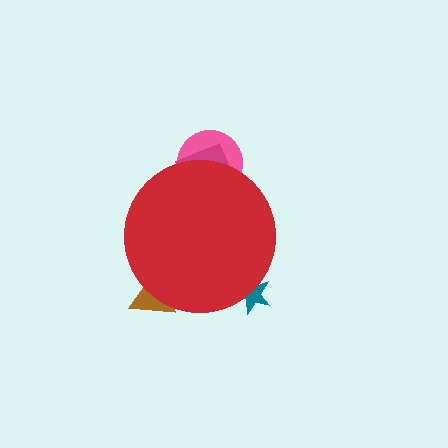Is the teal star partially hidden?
Yes, the teal star is partially hidden behind the red circle.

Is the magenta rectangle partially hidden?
Yes, the magenta rectangle is partially hidden behind the red circle.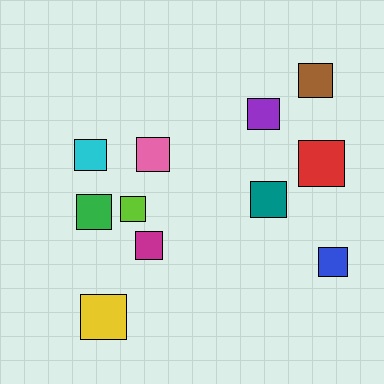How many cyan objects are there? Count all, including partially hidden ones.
There is 1 cyan object.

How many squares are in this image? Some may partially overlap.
There are 11 squares.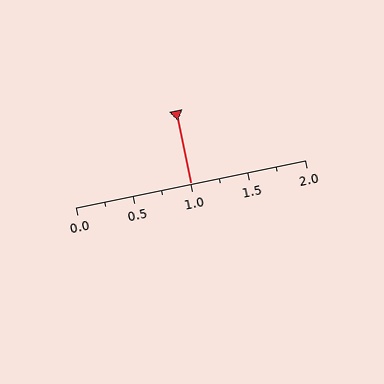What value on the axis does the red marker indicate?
The marker indicates approximately 1.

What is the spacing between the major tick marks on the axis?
The major ticks are spaced 0.5 apart.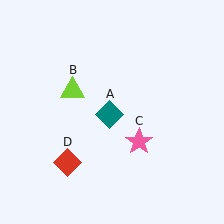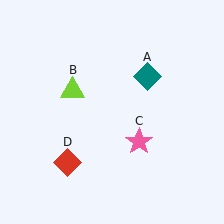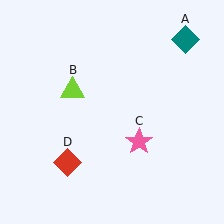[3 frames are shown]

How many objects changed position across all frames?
1 object changed position: teal diamond (object A).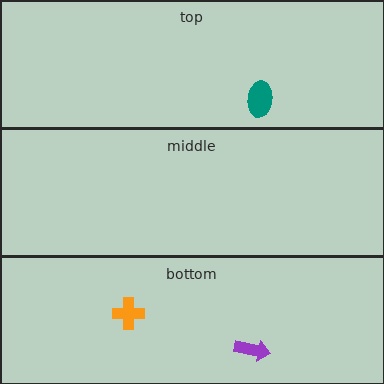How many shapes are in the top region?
1.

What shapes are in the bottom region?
The purple arrow, the orange cross.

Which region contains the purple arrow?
The bottom region.